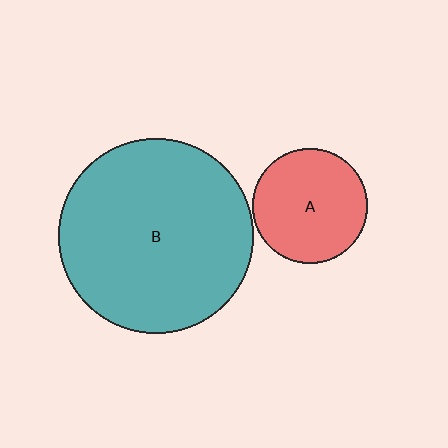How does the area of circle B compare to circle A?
Approximately 2.9 times.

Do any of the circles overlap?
No, none of the circles overlap.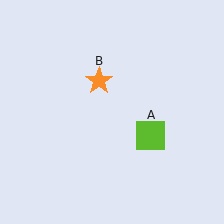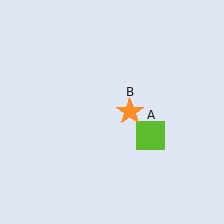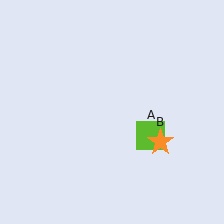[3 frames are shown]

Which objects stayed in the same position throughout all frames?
Lime square (object A) remained stationary.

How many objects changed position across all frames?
1 object changed position: orange star (object B).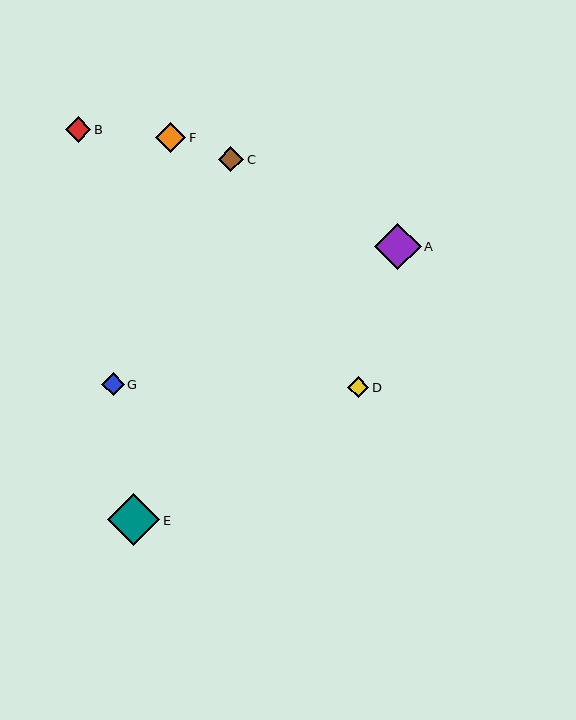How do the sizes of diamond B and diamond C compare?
Diamond B and diamond C are approximately the same size.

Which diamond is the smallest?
Diamond D is the smallest with a size of approximately 21 pixels.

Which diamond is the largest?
Diamond E is the largest with a size of approximately 53 pixels.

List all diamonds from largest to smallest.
From largest to smallest: E, A, F, B, C, G, D.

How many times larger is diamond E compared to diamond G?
Diamond E is approximately 2.3 times the size of diamond G.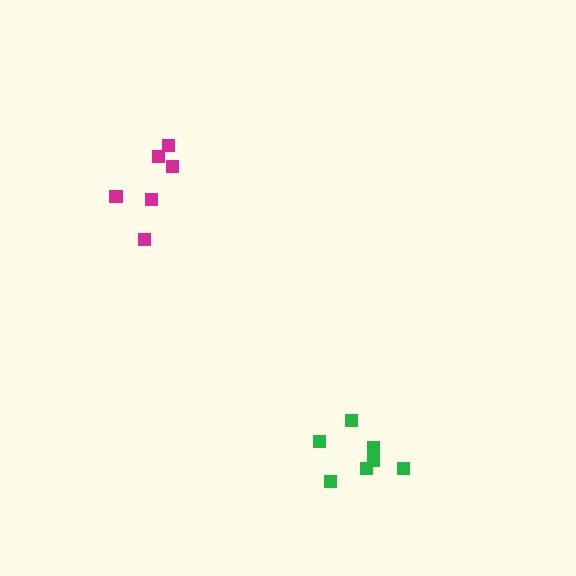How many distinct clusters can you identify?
There are 2 distinct clusters.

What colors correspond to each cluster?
The clusters are colored: magenta, green.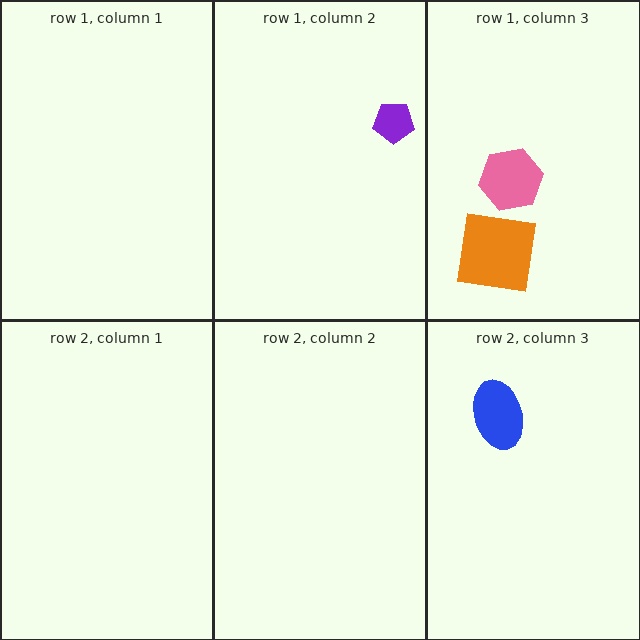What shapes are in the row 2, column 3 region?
The blue ellipse.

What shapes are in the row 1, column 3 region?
The orange square, the pink hexagon.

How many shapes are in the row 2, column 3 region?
1.